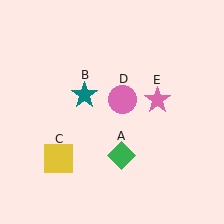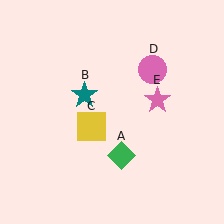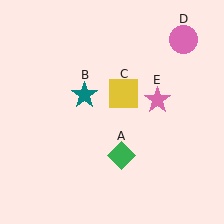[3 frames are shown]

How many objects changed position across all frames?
2 objects changed position: yellow square (object C), pink circle (object D).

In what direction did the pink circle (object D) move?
The pink circle (object D) moved up and to the right.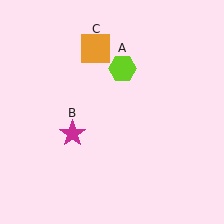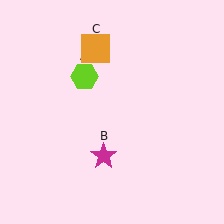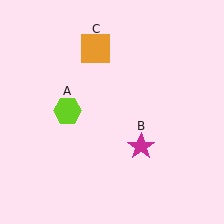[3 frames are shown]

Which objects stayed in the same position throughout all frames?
Orange square (object C) remained stationary.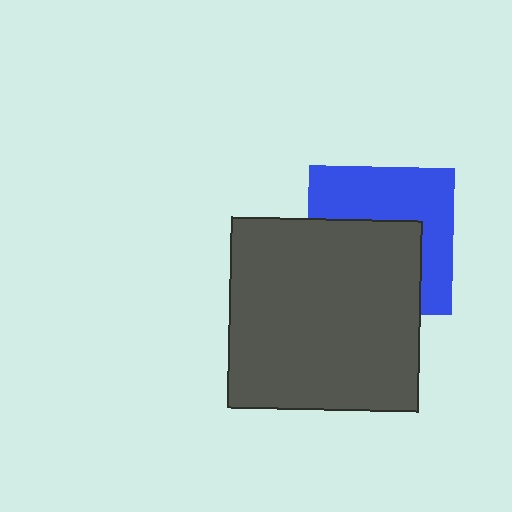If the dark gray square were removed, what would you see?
You would see the complete blue square.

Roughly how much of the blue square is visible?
About half of it is visible (roughly 50%).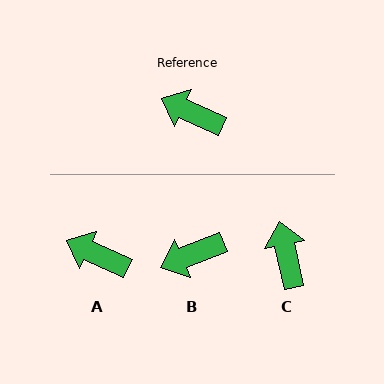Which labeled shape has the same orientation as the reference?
A.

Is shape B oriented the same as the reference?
No, it is off by about 47 degrees.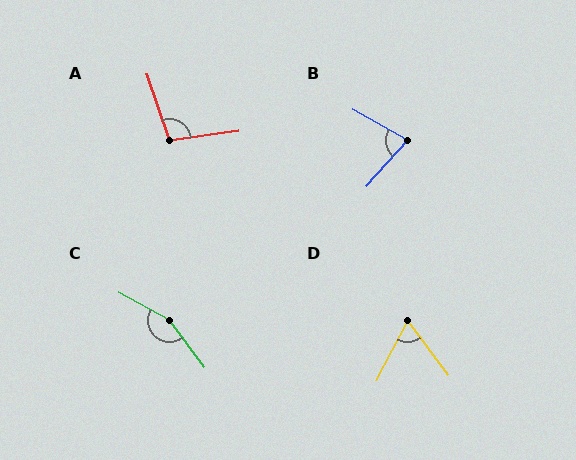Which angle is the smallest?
D, at approximately 64 degrees.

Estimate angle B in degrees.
Approximately 77 degrees.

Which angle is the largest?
C, at approximately 155 degrees.